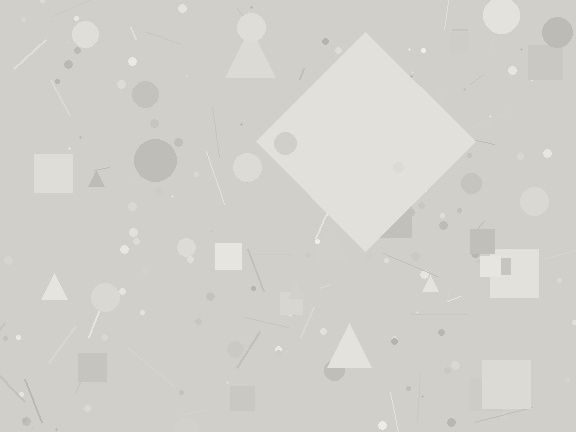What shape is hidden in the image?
A diamond is hidden in the image.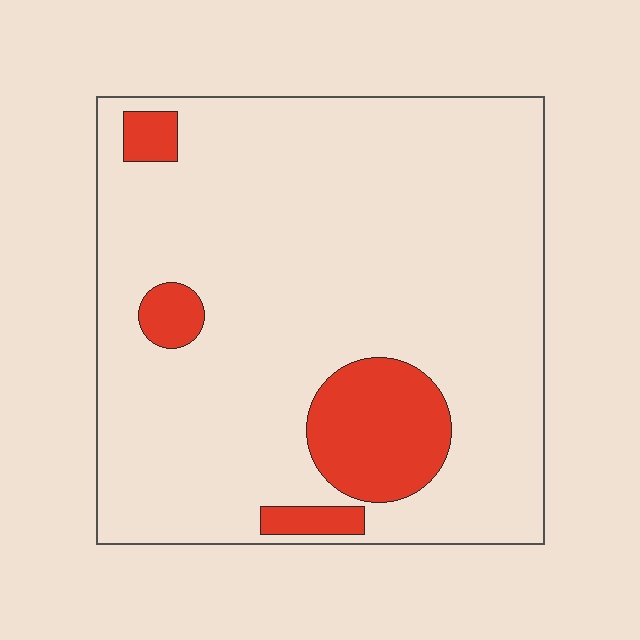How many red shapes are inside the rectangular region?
4.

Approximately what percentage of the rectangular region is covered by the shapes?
Approximately 15%.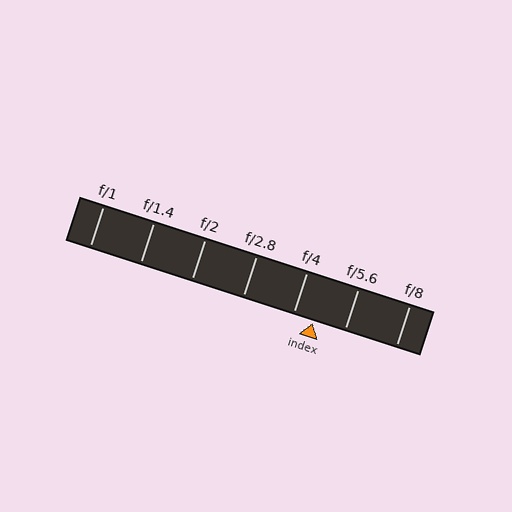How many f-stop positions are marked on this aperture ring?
There are 7 f-stop positions marked.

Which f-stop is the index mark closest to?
The index mark is closest to f/4.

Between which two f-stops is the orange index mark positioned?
The index mark is between f/4 and f/5.6.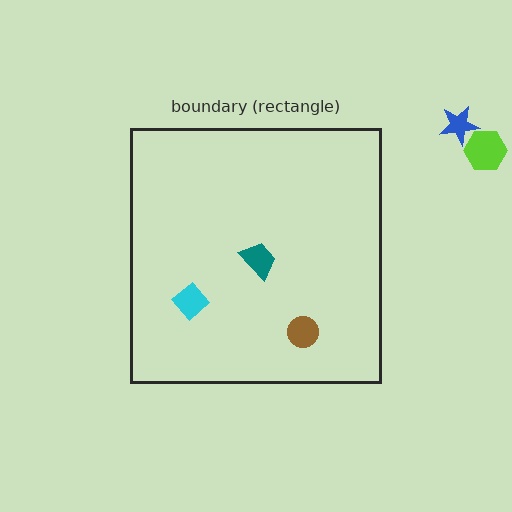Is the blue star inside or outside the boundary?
Outside.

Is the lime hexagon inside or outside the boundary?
Outside.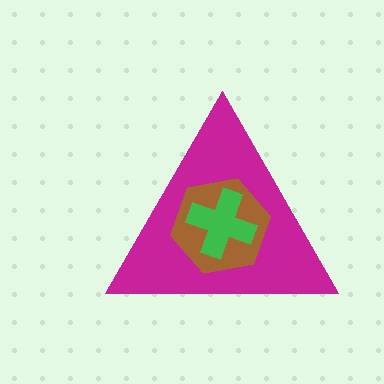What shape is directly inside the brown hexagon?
The green cross.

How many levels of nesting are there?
3.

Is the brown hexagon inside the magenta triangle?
Yes.